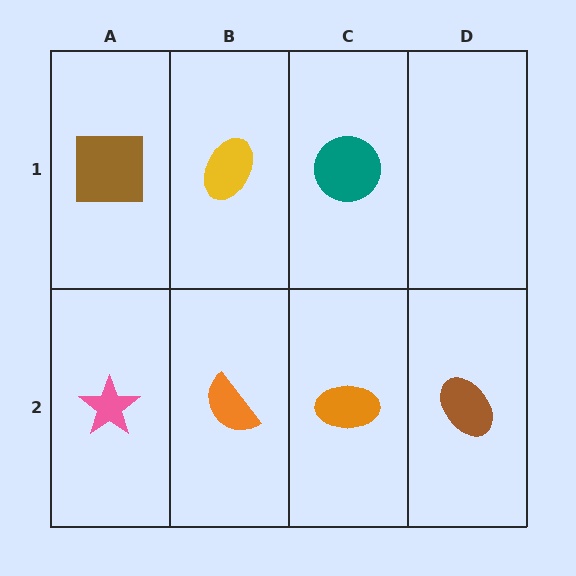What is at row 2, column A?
A pink star.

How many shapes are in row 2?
4 shapes.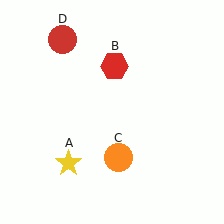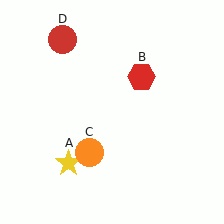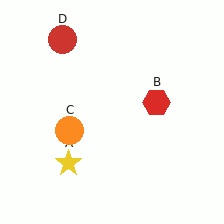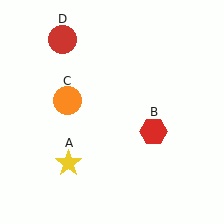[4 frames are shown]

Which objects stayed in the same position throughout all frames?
Yellow star (object A) and red circle (object D) remained stationary.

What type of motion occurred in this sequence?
The red hexagon (object B), orange circle (object C) rotated clockwise around the center of the scene.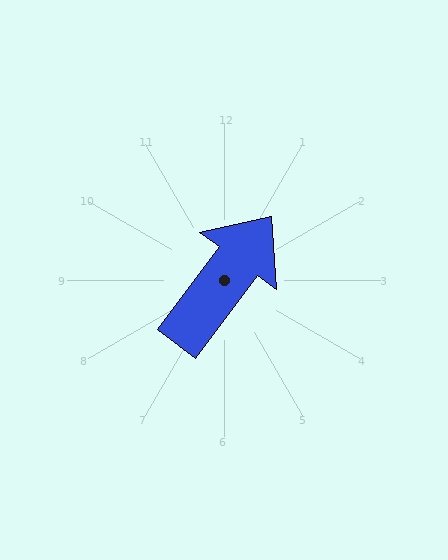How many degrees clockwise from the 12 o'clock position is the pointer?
Approximately 37 degrees.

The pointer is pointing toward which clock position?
Roughly 1 o'clock.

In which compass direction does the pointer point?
Northeast.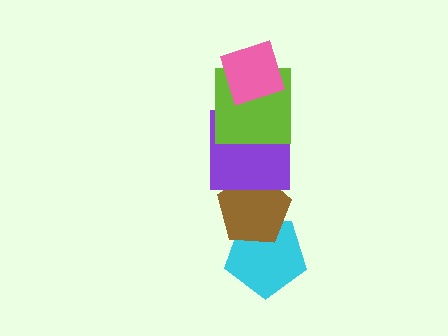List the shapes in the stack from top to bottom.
From top to bottom: the pink diamond, the lime square, the purple square, the brown pentagon, the cyan pentagon.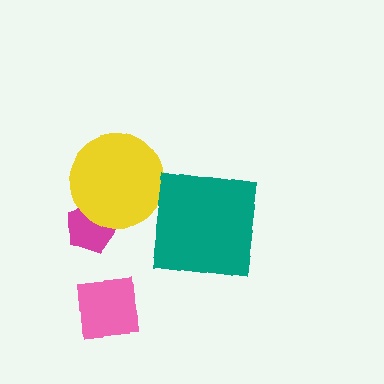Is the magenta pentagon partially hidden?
Yes, it is partially covered by another shape.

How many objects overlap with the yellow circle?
1 object overlaps with the yellow circle.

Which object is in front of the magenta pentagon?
The yellow circle is in front of the magenta pentagon.